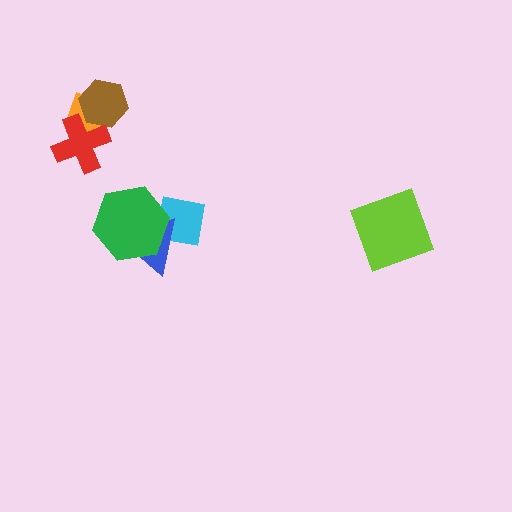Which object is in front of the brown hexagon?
The red cross is in front of the brown hexagon.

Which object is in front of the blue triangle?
The green hexagon is in front of the blue triangle.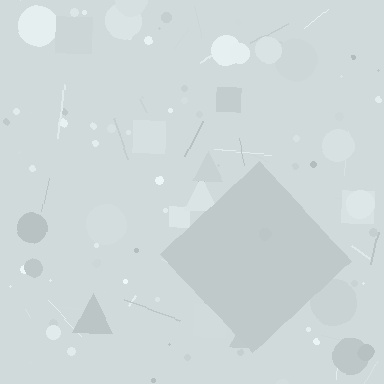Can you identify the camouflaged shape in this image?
The camouflaged shape is a diamond.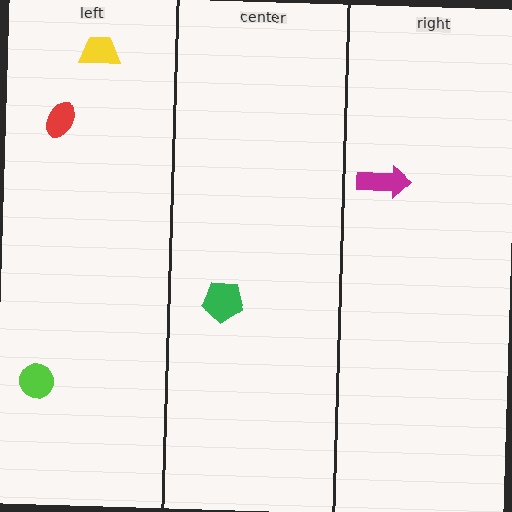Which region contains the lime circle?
The left region.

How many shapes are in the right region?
1.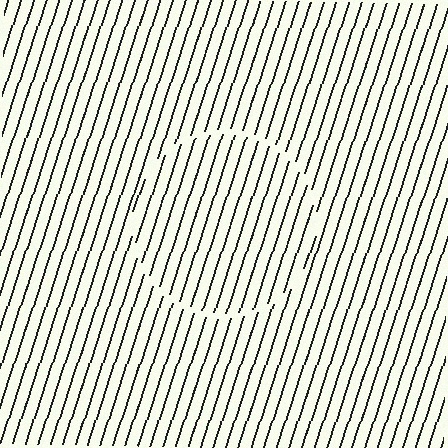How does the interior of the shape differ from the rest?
The interior of the shape contains the same grating, shifted by half a period — the contour is defined by the phase discontinuity where line-ends from the inner and outer gratings abut.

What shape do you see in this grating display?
An illusory circle. The interior of the shape contains the same grating, shifted by half a period — the contour is defined by the phase discontinuity where line-ends from the inner and outer gratings abut.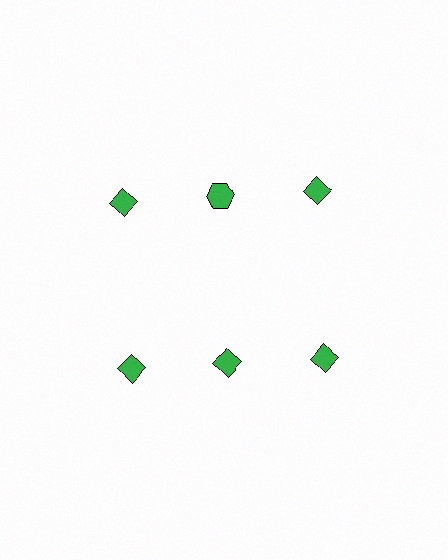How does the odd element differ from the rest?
It has a different shape: hexagon instead of diamond.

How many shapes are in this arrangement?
There are 6 shapes arranged in a grid pattern.